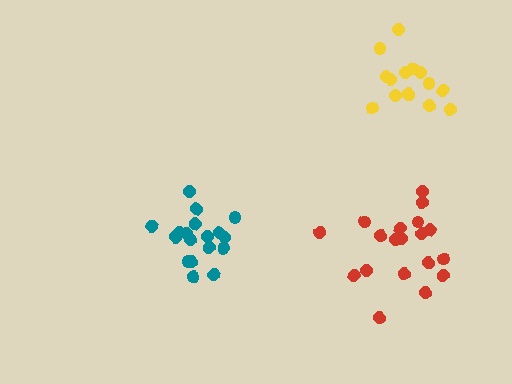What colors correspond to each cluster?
The clusters are colored: teal, red, yellow.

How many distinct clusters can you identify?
There are 3 distinct clusters.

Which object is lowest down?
The red cluster is bottommost.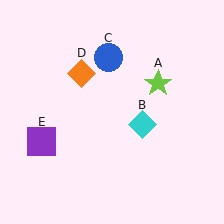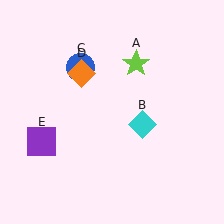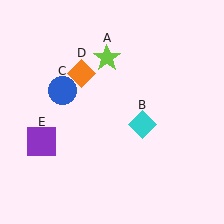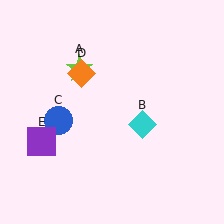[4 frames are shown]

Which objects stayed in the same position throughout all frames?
Cyan diamond (object B) and orange diamond (object D) and purple square (object E) remained stationary.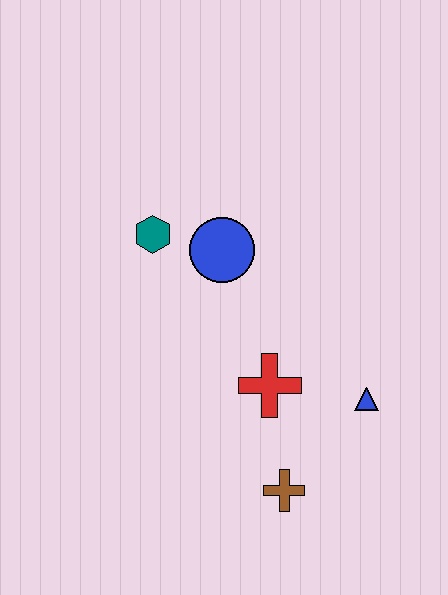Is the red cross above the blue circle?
No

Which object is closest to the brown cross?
The red cross is closest to the brown cross.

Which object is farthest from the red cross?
The teal hexagon is farthest from the red cross.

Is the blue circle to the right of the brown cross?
No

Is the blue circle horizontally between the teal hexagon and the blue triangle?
Yes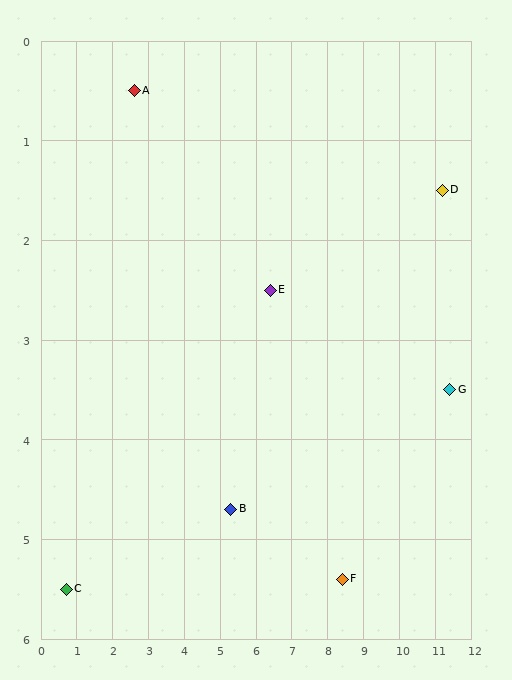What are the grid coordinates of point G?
Point G is at approximately (11.4, 3.5).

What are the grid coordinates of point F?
Point F is at approximately (8.4, 5.4).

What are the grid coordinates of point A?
Point A is at approximately (2.6, 0.5).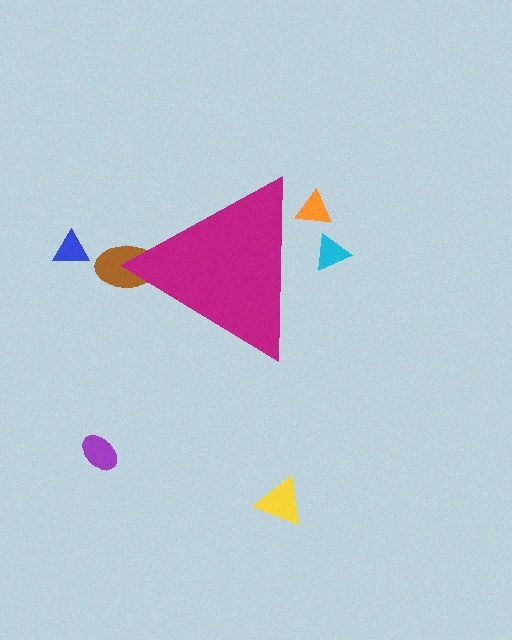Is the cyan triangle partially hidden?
Yes, the cyan triangle is partially hidden behind the magenta triangle.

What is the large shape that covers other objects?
A magenta triangle.